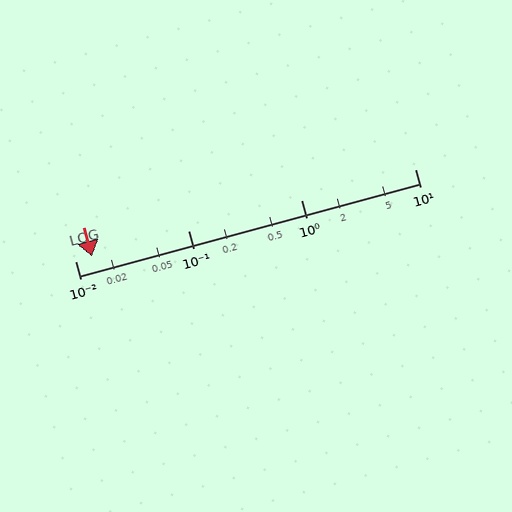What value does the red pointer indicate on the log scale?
The pointer indicates approximately 0.014.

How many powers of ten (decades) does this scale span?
The scale spans 3 decades, from 0.01 to 10.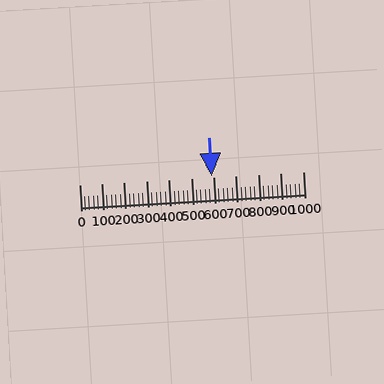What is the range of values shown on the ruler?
The ruler shows values from 0 to 1000.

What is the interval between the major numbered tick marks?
The major tick marks are spaced 100 units apart.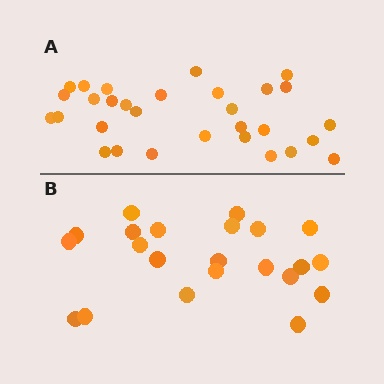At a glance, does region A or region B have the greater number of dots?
Region A (the top region) has more dots.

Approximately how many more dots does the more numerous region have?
Region A has roughly 8 or so more dots than region B.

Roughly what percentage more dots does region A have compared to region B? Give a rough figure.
About 35% more.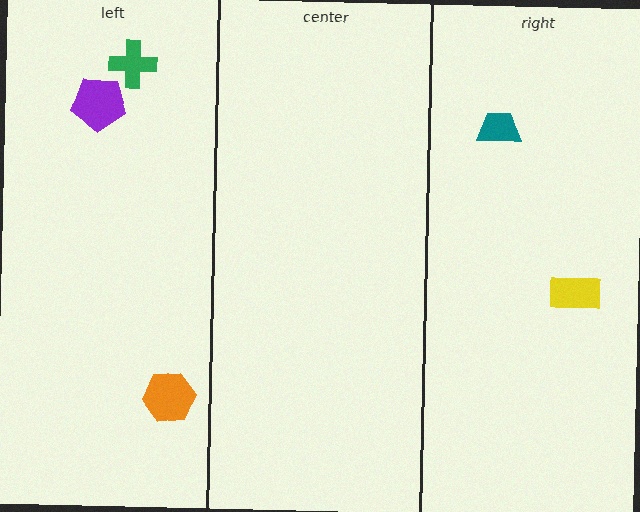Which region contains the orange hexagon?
The left region.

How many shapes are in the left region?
3.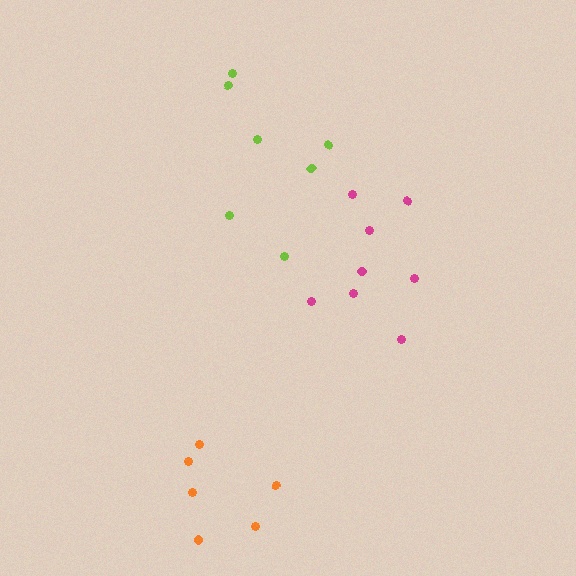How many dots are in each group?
Group 1: 8 dots, Group 2: 7 dots, Group 3: 6 dots (21 total).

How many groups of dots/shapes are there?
There are 3 groups.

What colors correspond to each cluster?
The clusters are colored: magenta, lime, orange.